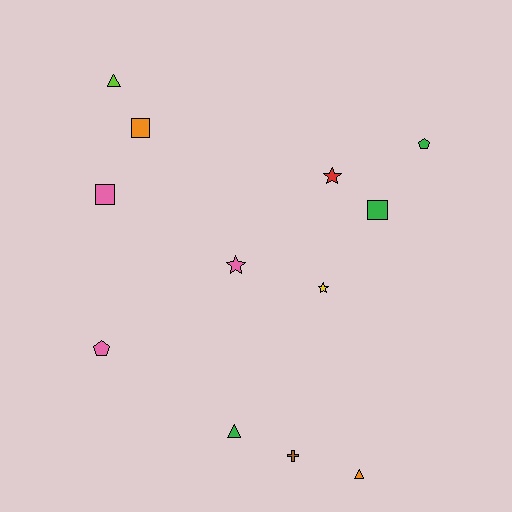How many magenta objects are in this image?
There are no magenta objects.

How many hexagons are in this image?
There are no hexagons.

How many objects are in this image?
There are 12 objects.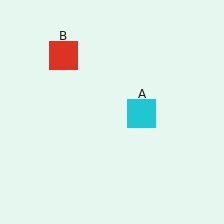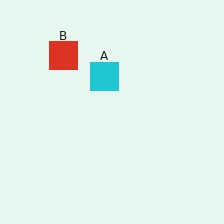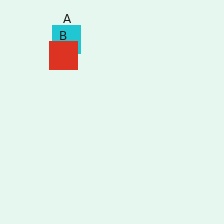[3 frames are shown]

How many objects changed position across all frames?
1 object changed position: cyan square (object A).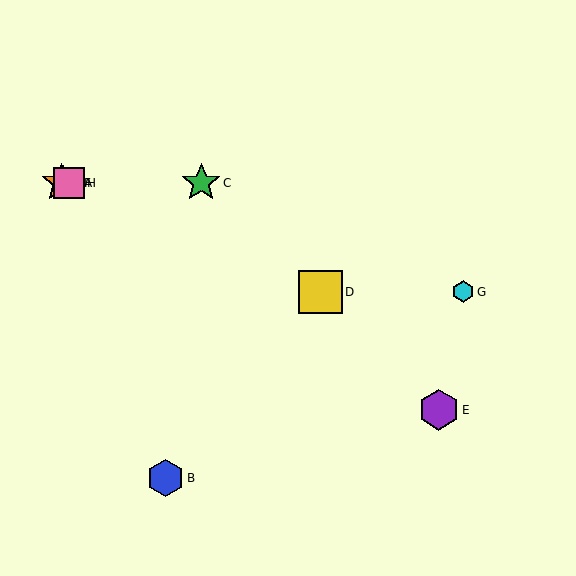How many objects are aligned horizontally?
4 objects (A, C, F, H) are aligned horizontally.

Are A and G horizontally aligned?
No, A is at y≈183 and G is at y≈292.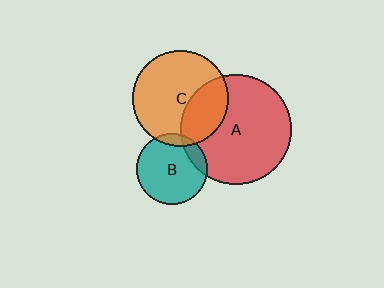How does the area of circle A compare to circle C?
Approximately 1.3 times.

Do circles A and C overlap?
Yes.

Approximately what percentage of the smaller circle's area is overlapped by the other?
Approximately 30%.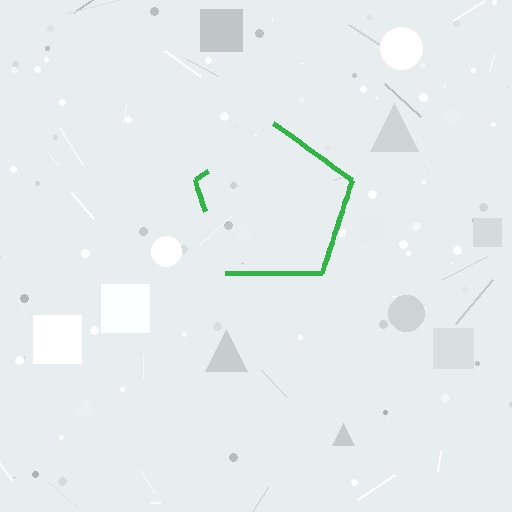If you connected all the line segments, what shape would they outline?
They would outline a pentagon.